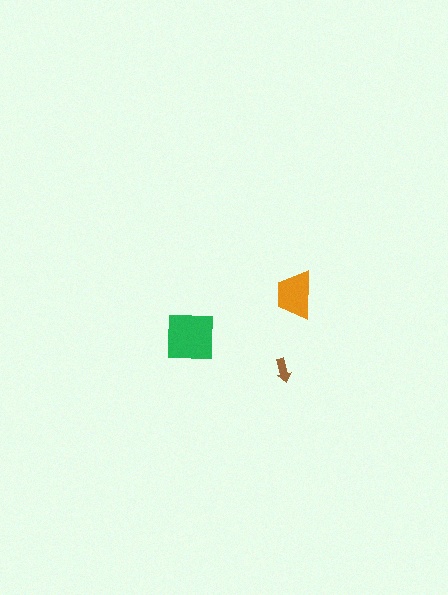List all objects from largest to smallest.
The green square, the orange trapezoid, the brown arrow.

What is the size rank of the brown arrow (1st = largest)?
3rd.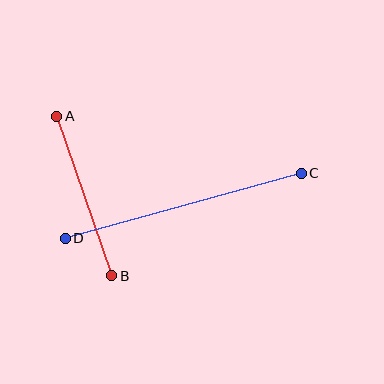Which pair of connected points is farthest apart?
Points C and D are farthest apart.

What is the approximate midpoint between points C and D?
The midpoint is at approximately (183, 206) pixels.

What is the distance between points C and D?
The distance is approximately 245 pixels.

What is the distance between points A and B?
The distance is approximately 169 pixels.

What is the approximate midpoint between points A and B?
The midpoint is at approximately (84, 196) pixels.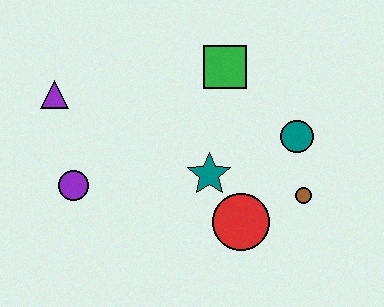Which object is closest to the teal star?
The red circle is closest to the teal star.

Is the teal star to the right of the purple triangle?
Yes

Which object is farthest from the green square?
The purple circle is farthest from the green square.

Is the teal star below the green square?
Yes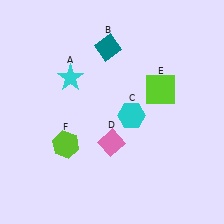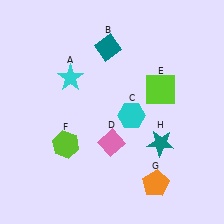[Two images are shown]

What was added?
An orange pentagon (G), a teal star (H) were added in Image 2.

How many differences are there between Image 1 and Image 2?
There are 2 differences between the two images.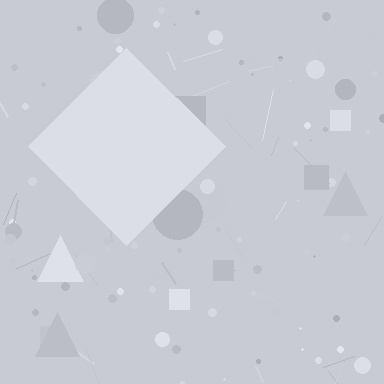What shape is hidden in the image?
A diamond is hidden in the image.